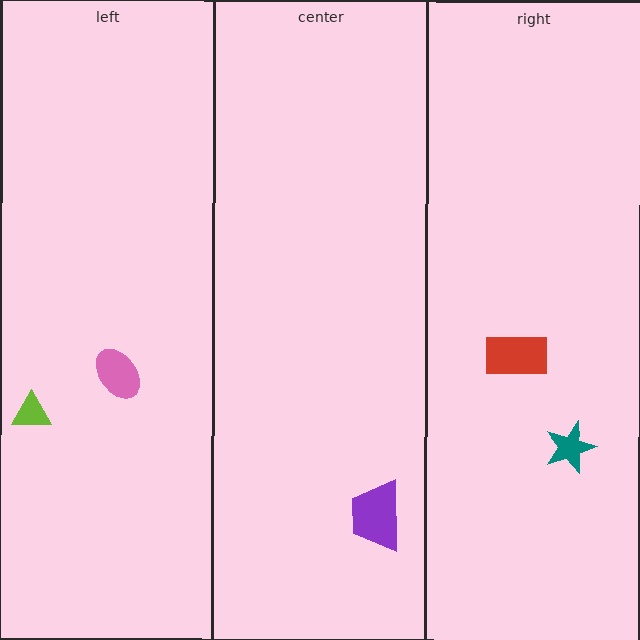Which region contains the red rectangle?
The right region.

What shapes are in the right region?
The red rectangle, the teal star.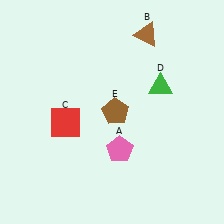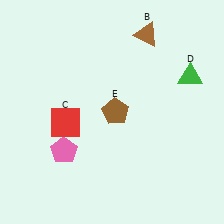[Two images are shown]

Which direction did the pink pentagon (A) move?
The pink pentagon (A) moved left.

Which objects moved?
The objects that moved are: the pink pentagon (A), the green triangle (D).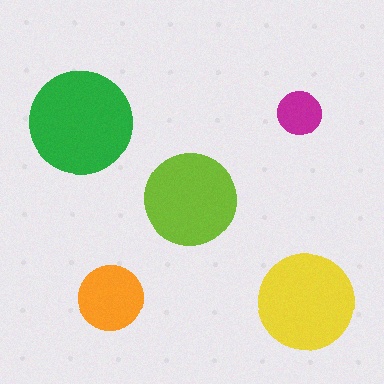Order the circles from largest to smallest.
the green one, the yellow one, the lime one, the orange one, the magenta one.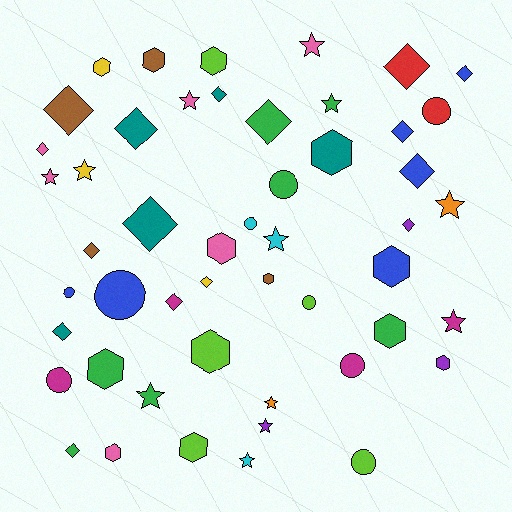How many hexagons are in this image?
There are 13 hexagons.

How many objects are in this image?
There are 50 objects.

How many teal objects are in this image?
There are 5 teal objects.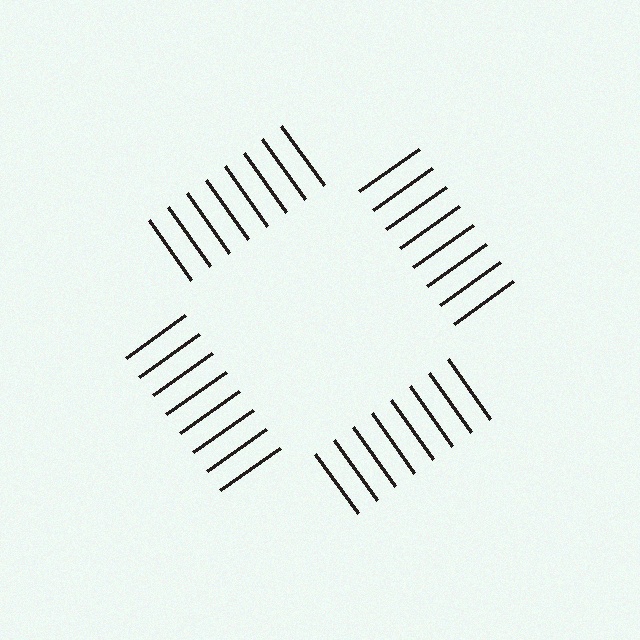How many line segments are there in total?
32 — 8 along each of the 4 edges.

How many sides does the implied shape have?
4 sides — the line-ends trace a square.